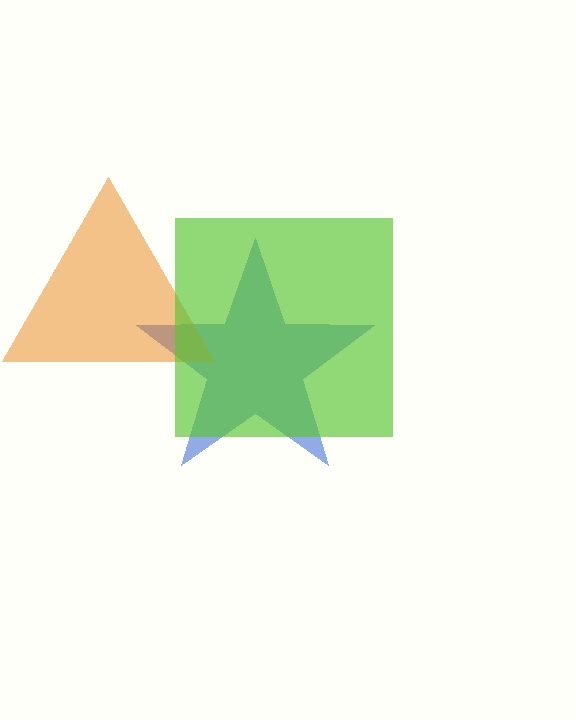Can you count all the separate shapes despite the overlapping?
Yes, there are 3 separate shapes.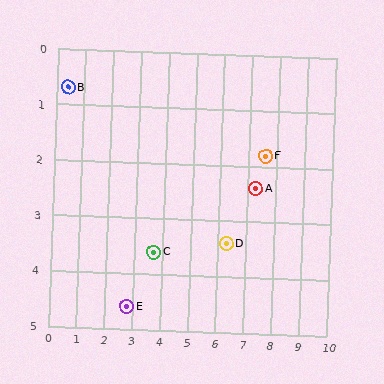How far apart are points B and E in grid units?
Points B and E are about 4.6 grid units apart.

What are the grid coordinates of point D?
Point D is at approximately (6.3, 3.4).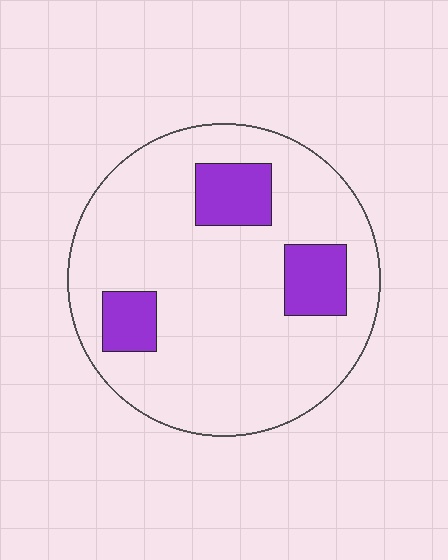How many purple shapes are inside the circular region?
3.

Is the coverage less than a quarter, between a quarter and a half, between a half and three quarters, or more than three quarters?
Less than a quarter.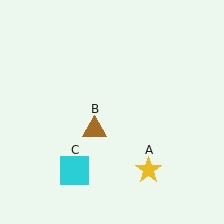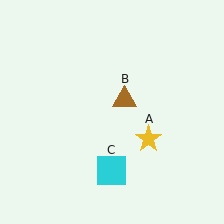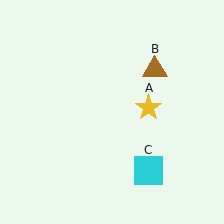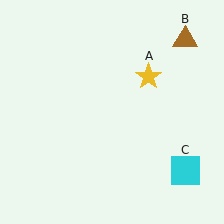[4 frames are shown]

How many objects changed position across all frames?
3 objects changed position: yellow star (object A), brown triangle (object B), cyan square (object C).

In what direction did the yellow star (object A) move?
The yellow star (object A) moved up.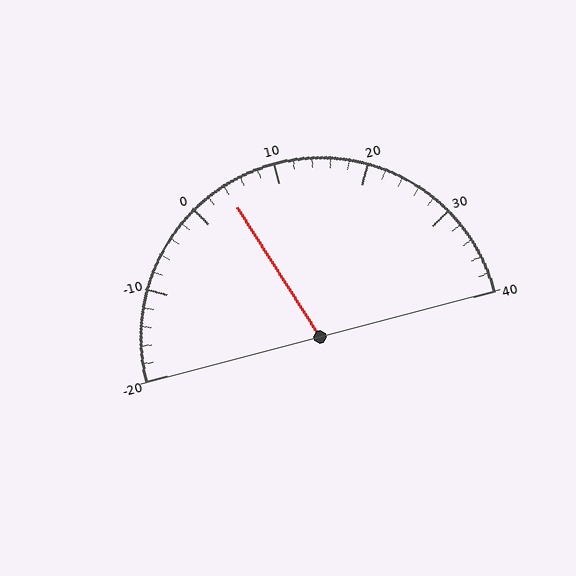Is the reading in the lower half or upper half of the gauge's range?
The reading is in the lower half of the range (-20 to 40).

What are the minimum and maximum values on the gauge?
The gauge ranges from -20 to 40.